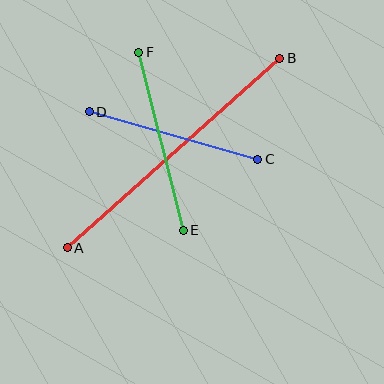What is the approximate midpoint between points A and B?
The midpoint is at approximately (173, 153) pixels.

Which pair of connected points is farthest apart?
Points A and B are farthest apart.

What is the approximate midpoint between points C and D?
The midpoint is at approximately (173, 135) pixels.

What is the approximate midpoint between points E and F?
The midpoint is at approximately (161, 141) pixels.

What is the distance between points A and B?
The distance is approximately 284 pixels.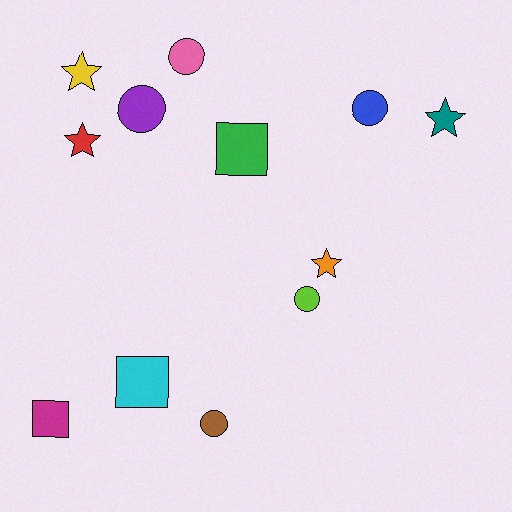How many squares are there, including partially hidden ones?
There are 3 squares.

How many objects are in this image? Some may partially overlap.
There are 12 objects.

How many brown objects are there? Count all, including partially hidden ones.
There is 1 brown object.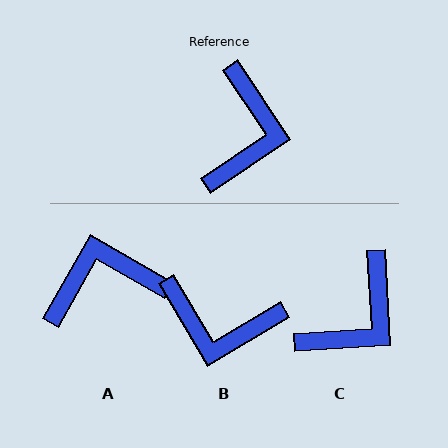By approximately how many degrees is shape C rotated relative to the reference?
Approximately 30 degrees clockwise.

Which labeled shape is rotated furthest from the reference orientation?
A, about 116 degrees away.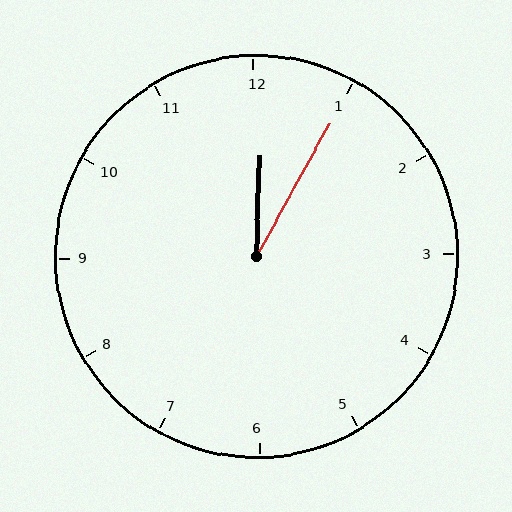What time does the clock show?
12:05.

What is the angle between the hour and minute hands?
Approximately 28 degrees.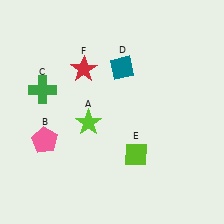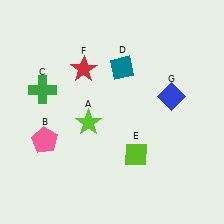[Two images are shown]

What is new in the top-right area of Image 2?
A blue diamond (G) was added in the top-right area of Image 2.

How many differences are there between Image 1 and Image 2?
There is 1 difference between the two images.